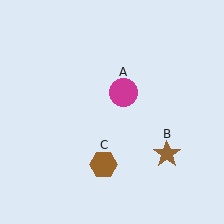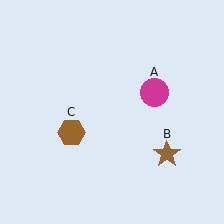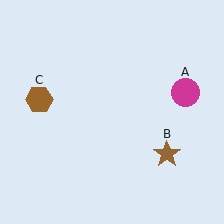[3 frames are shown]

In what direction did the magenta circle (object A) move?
The magenta circle (object A) moved right.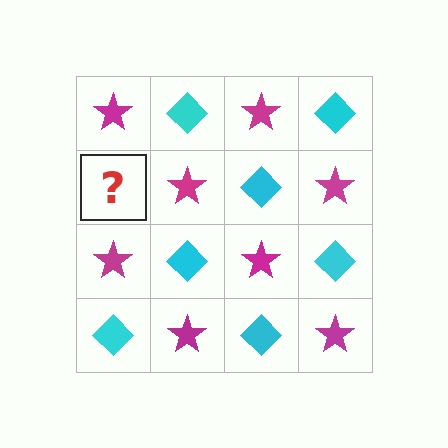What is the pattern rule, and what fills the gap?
The rule is that it alternates magenta star and cyan diamond in a checkerboard pattern. The gap should be filled with a cyan diamond.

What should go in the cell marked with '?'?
The missing cell should contain a cyan diamond.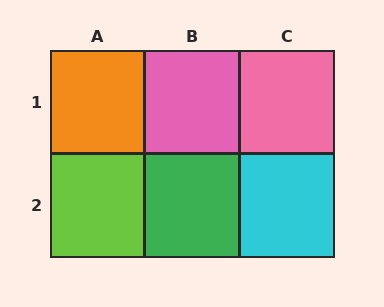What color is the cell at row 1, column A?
Orange.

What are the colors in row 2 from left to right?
Lime, green, cyan.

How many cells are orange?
1 cell is orange.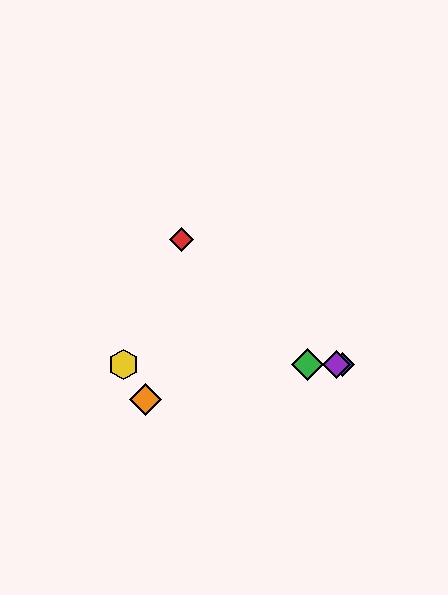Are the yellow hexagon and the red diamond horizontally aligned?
No, the yellow hexagon is at y≈365 and the red diamond is at y≈239.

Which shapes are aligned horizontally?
The blue diamond, the green diamond, the yellow hexagon, the purple diamond are aligned horizontally.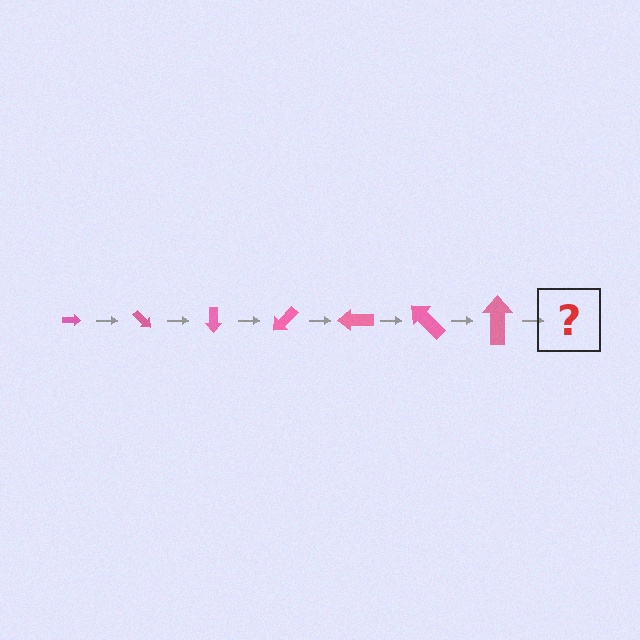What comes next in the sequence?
The next element should be an arrow, larger than the previous one and rotated 315 degrees from the start.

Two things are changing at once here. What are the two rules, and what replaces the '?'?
The two rules are that the arrow grows larger each step and it rotates 45 degrees each step. The '?' should be an arrow, larger than the previous one and rotated 315 degrees from the start.